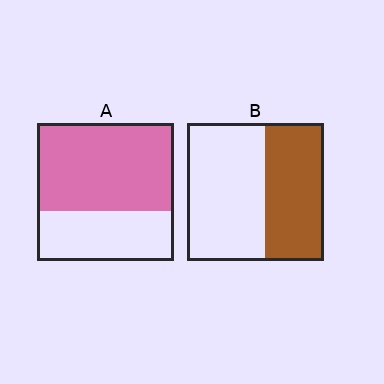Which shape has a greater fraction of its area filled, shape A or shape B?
Shape A.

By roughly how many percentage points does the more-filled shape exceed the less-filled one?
By roughly 20 percentage points (A over B).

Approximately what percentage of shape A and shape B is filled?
A is approximately 65% and B is approximately 45%.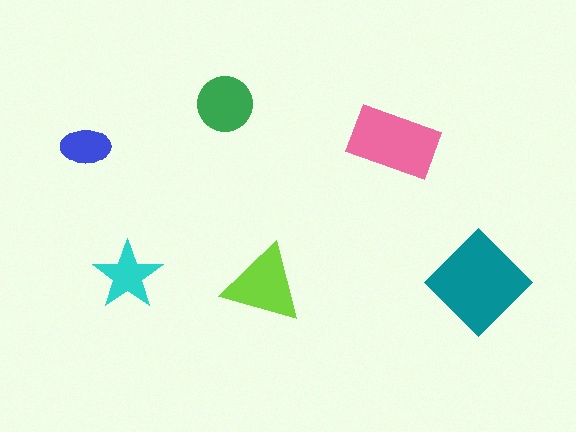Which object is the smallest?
The blue ellipse.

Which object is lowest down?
The lime triangle is bottommost.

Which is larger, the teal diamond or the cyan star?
The teal diamond.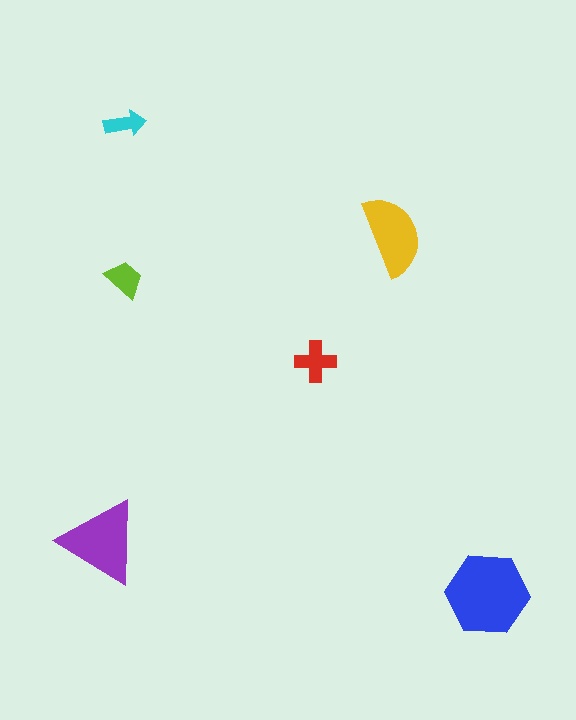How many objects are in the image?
There are 6 objects in the image.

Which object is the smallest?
The cyan arrow.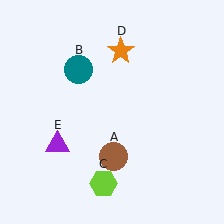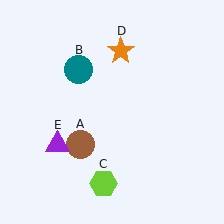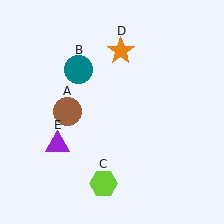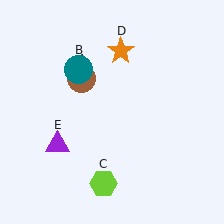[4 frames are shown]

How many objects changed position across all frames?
1 object changed position: brown circle (object A).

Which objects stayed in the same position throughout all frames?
Teal circle (object B) and lime hexagon (object C) and orange star (object D) and purple triangle (object E) remained stationary.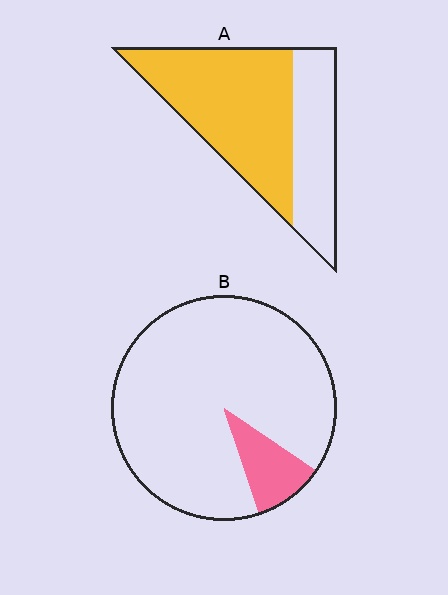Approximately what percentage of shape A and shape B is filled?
A is approximately 65% and B is approximately 10%.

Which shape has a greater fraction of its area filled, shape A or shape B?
Shape A.